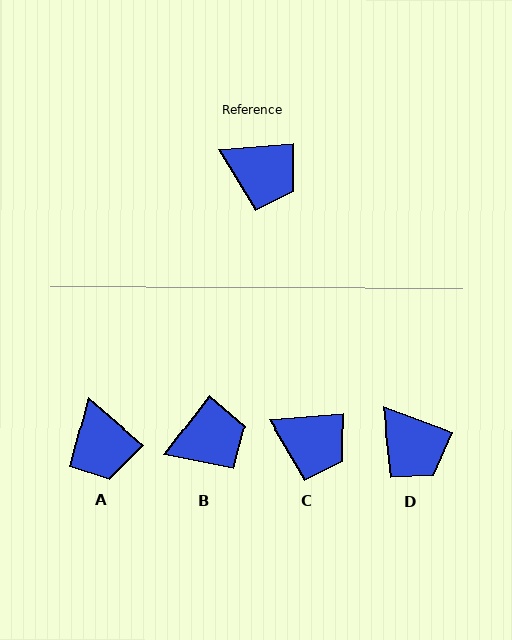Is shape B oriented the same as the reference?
No, it is off by about 48 degrees.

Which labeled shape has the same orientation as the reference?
C.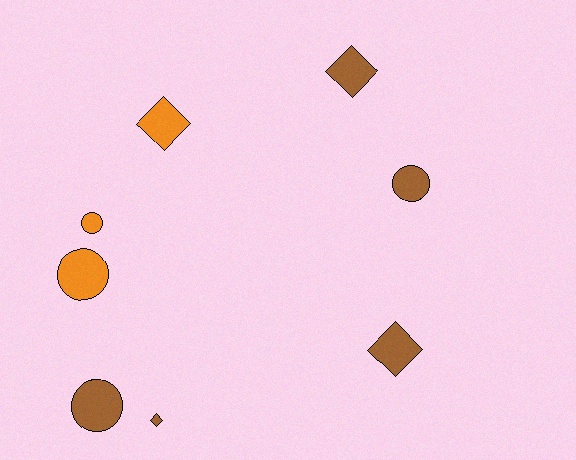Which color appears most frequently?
Brown, with 5 objects.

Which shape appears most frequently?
Diamond, with 4 objects.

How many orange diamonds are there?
There is 1 orange diamond.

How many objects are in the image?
There are 8 objects.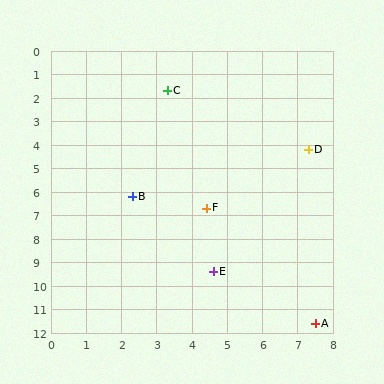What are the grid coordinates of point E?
Point E is at approximately (4.6, 9.4).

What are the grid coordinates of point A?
Point A is at approximately (7.5, 11.6).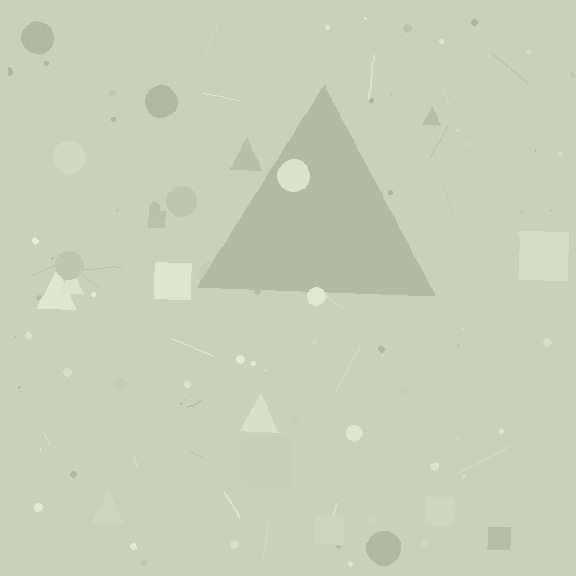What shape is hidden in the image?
A triangle is hidden in the image.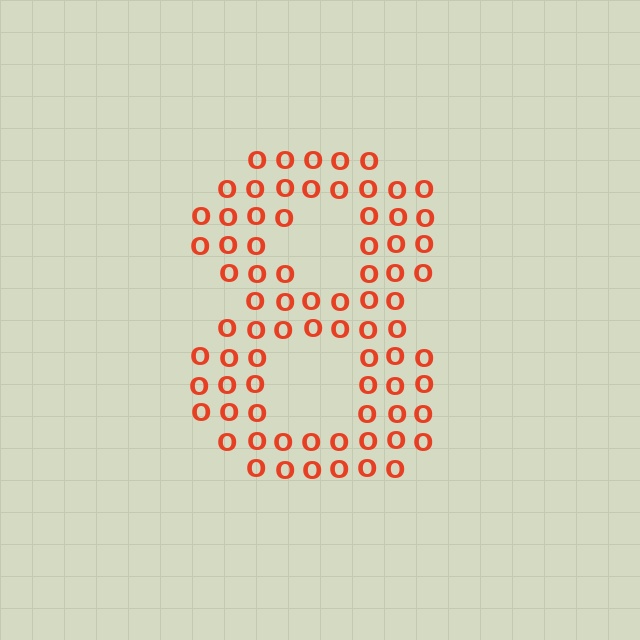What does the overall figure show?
The overall figure shows the digit 8.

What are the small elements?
The small elements are letter O's.